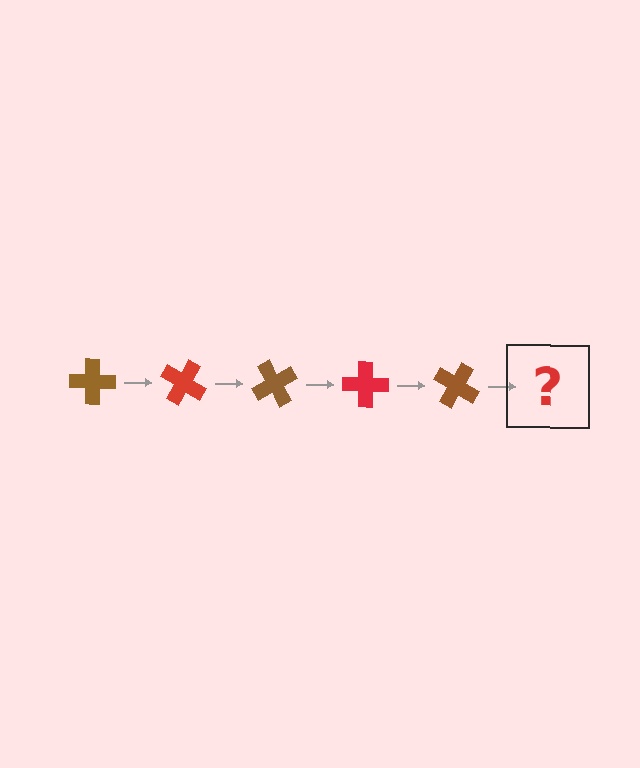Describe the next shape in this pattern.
It should be a red cross, rotated 150 degrees from the start.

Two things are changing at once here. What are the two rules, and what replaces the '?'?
The two rules are that it rotates 30 degrees each step and the color cycles through brown and red. The '?' should be a red cross, rotated 150 degrees from the start.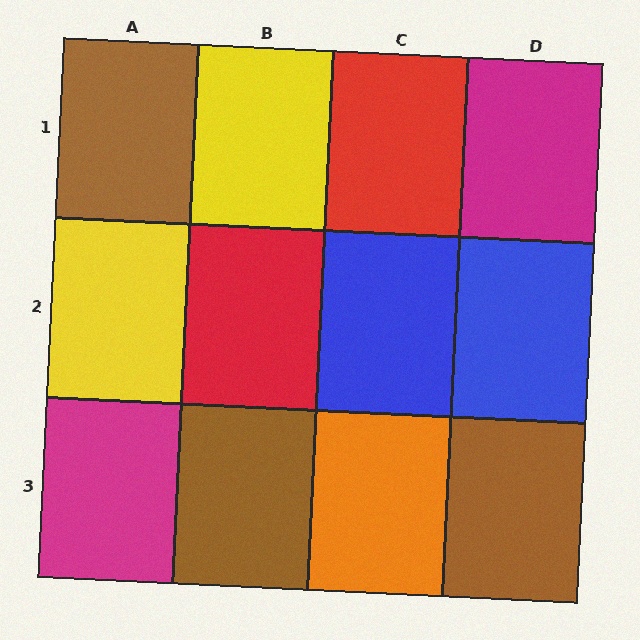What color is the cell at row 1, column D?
Magenta.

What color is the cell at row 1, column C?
Red.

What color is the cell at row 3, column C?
Orange.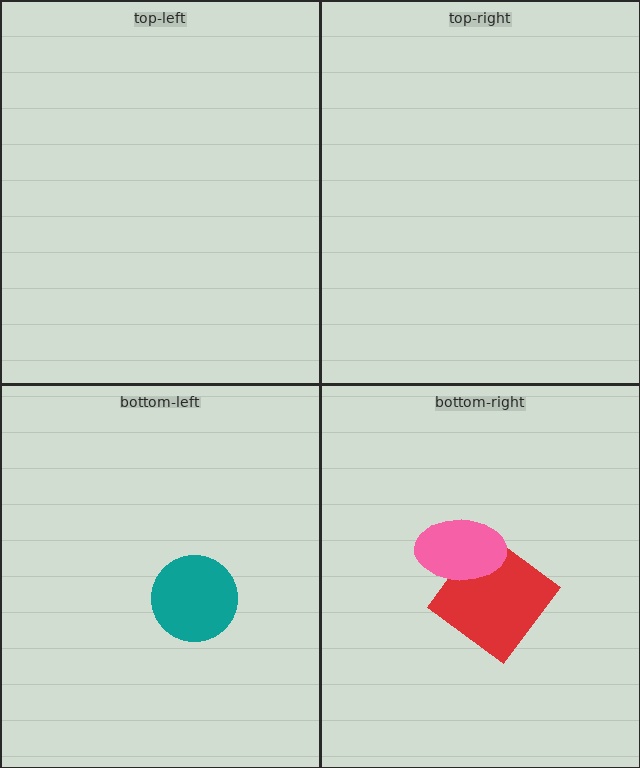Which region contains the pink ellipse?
The bottom-right region.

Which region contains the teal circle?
The bottom-left region.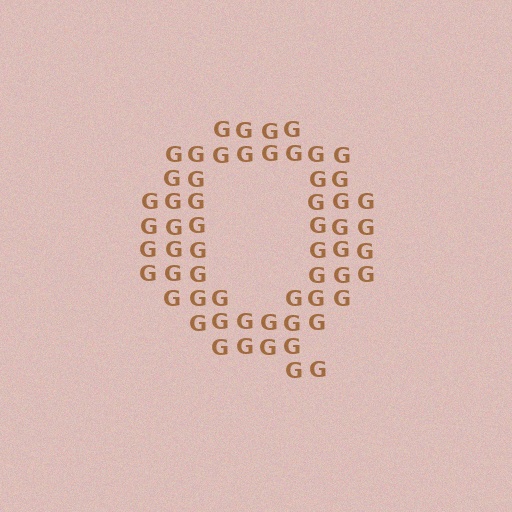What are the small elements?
The small elements are letter G's.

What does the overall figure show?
The overall figure shows the letter Q.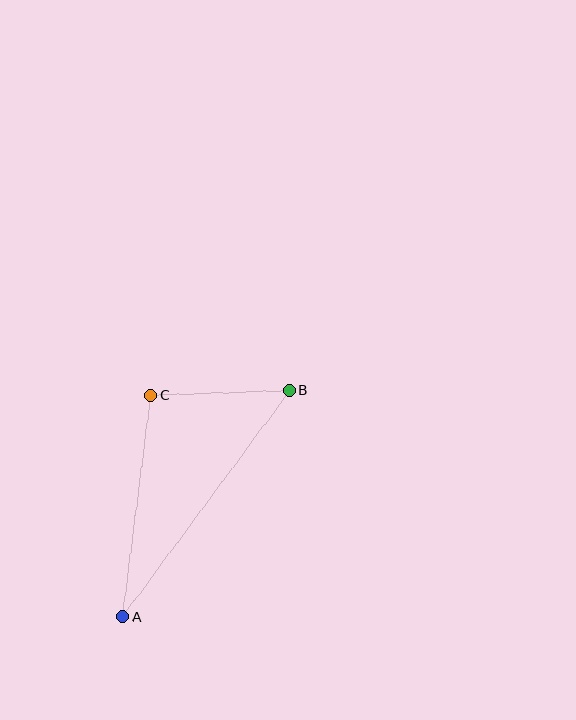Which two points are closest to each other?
Points B and C are closest to each other.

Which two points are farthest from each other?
Points A and B are farthest from each other.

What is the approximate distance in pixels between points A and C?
The distance between A and C is approximately 223 pixels.